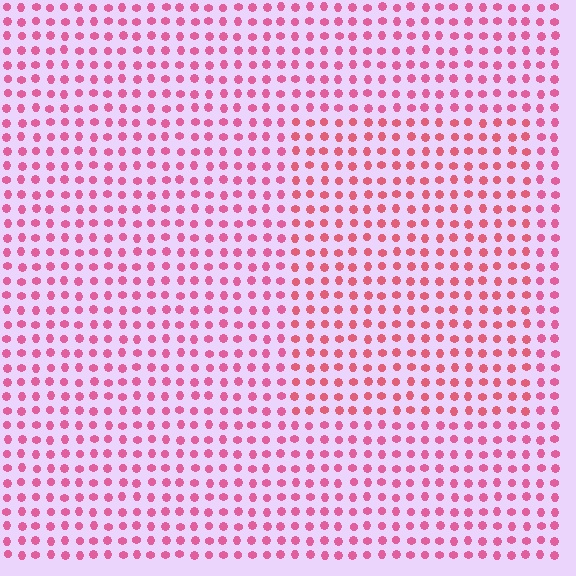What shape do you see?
I see a rectangle.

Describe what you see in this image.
The image is filled with small pink elements in a uniform arrangement. A rectangle-shaped region is visible where the elements are tinted to a slightly different hue, forming a subtle color boundary.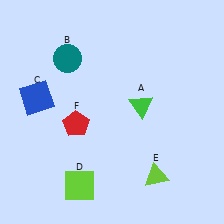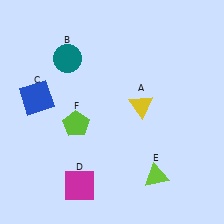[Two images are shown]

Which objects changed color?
A changed from green to yellow. D changed from lime to magenta. F changed from red to lime.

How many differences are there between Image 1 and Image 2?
There are 3 differences between the two images.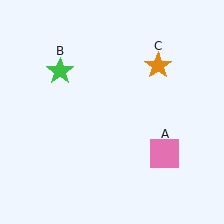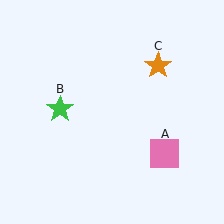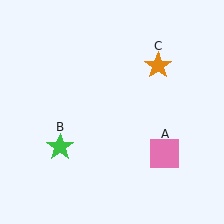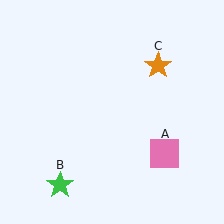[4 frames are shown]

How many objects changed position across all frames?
1 object changed position: green star (object B).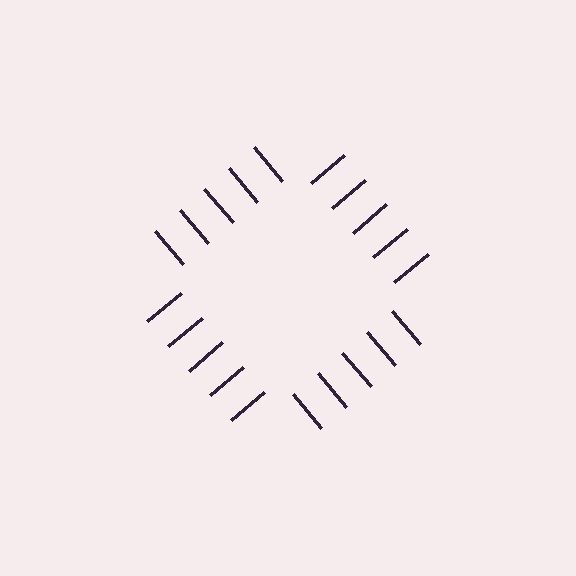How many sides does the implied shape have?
4 sides — the line-ends trace a square.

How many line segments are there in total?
20 — 5 along each of the 4 edges.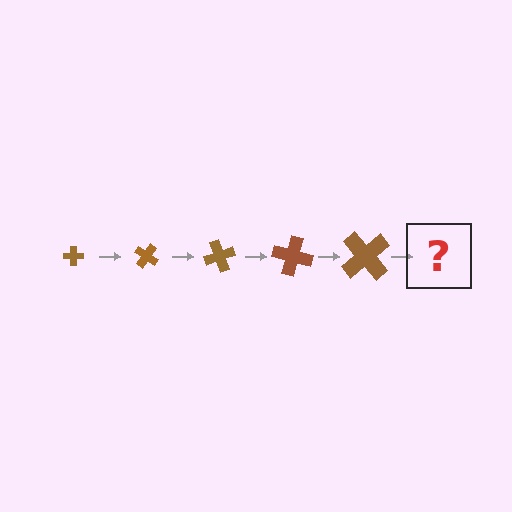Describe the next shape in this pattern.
It should be a cross, larger than the previous one and rotated 175 degrees from the start.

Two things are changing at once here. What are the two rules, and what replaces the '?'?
The two rules are that the cross grows larger each step and it rotates 35 degrees each step. The '?' should be a cross, larger than the previous one and rotated 175 degrees from the start.